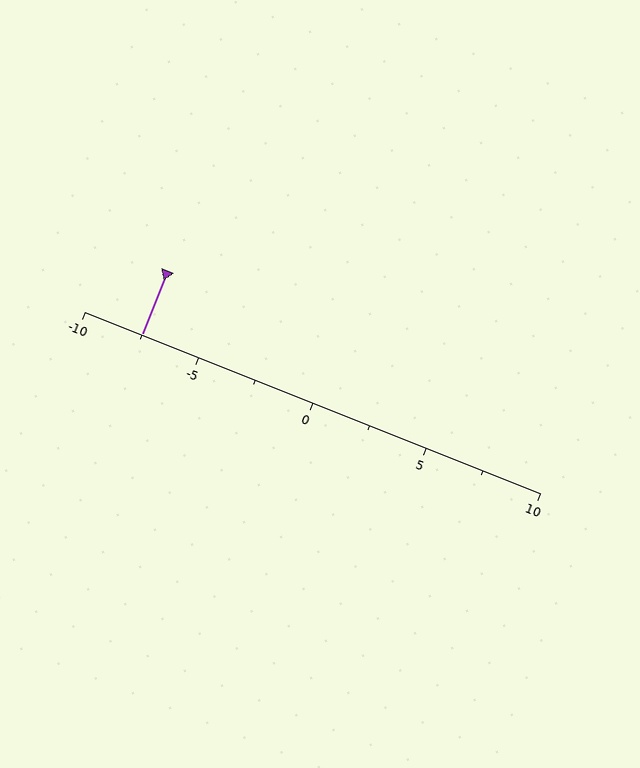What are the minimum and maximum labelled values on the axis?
The axis runs from -10 to 10.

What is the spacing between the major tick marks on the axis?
The major ticks are spaced 5 apart.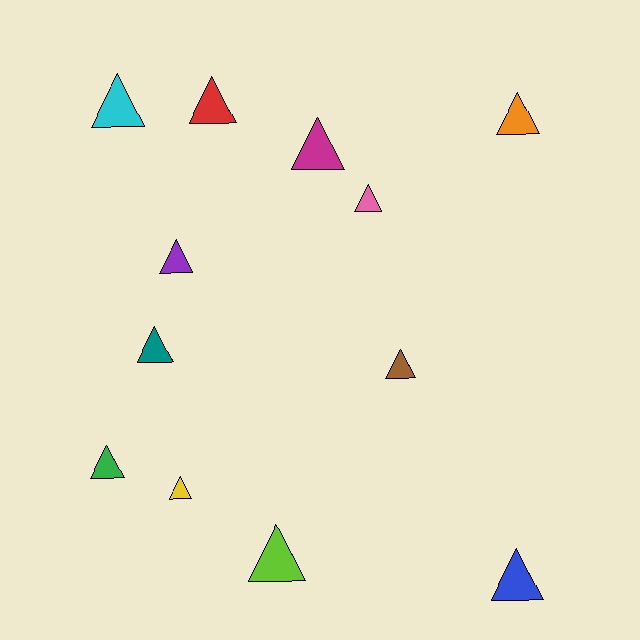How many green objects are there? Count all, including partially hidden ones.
There is 1 green object.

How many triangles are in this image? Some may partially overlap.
There are 12 triangles.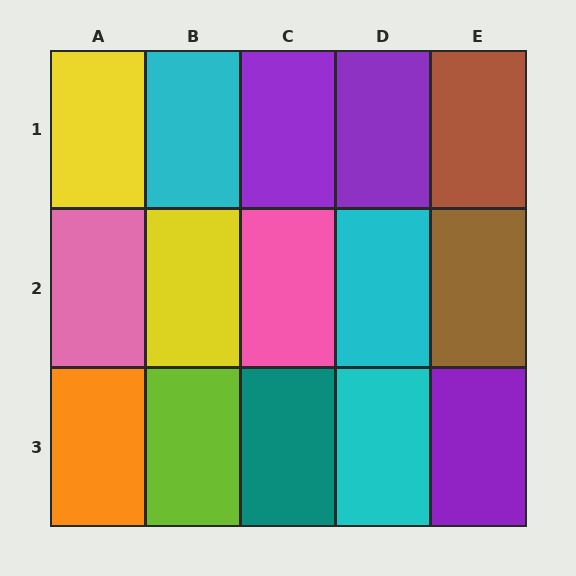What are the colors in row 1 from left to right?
Yellow, cyan, purple, purple, brown.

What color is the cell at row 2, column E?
Brown.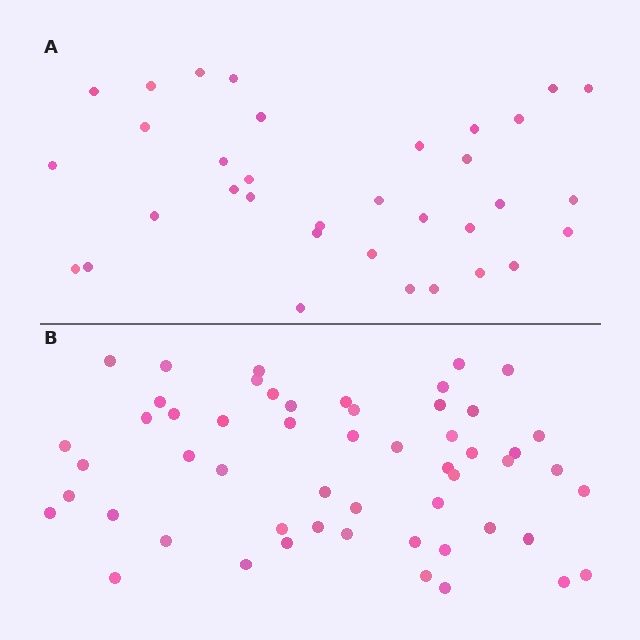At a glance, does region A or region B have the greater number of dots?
Region B (the bottom region) has more dots.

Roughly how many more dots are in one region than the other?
Region B has approximately 20 more dots than region A.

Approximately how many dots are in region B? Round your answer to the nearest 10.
About 50 dots. (The exact count is 54, which rounds to 50.)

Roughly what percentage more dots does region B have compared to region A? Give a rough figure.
About 60% more.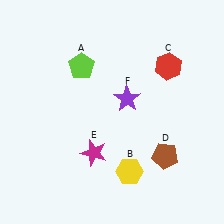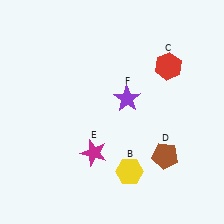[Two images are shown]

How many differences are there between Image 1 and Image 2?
There is 1 difference between the two images.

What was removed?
The lime pentagon (A) was removed in Image 2.